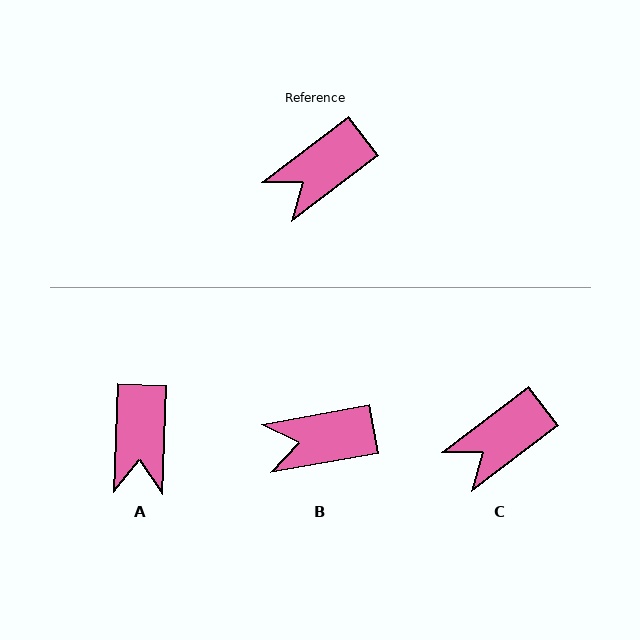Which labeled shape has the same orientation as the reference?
C.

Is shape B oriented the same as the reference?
No, it is off by about 27 degrees.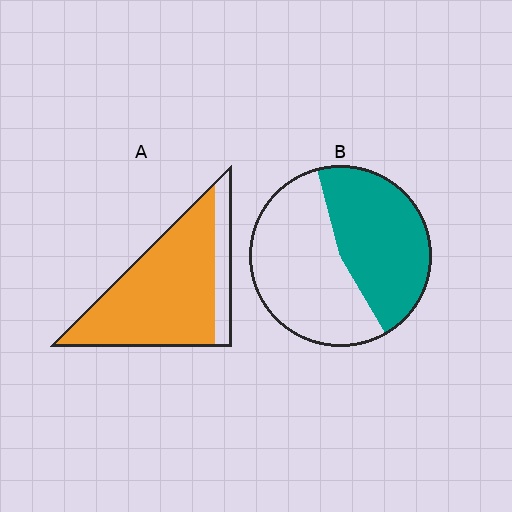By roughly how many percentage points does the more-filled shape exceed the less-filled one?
By roughly 35 percentage points (A over B).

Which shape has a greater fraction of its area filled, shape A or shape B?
Shape A.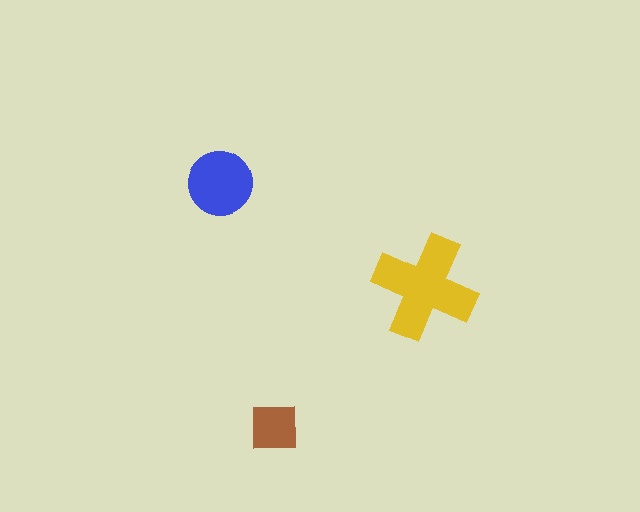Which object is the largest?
The yellow cross.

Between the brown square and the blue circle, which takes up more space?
The blue circle.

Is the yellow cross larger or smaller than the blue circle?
Larger.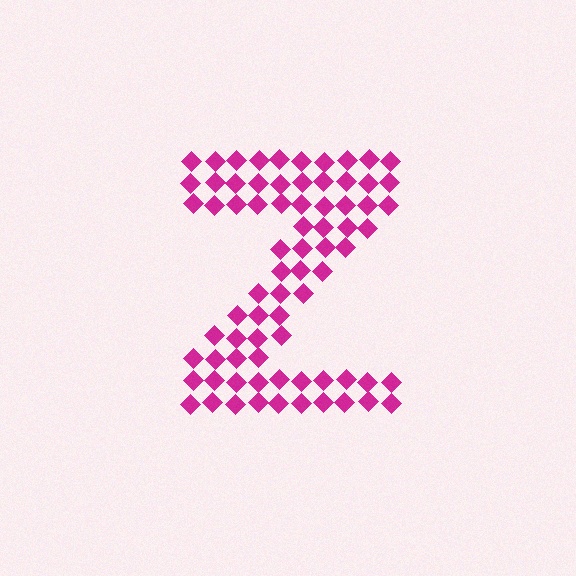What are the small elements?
The small elements are diamonds.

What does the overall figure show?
The overall figure shows the letter Z.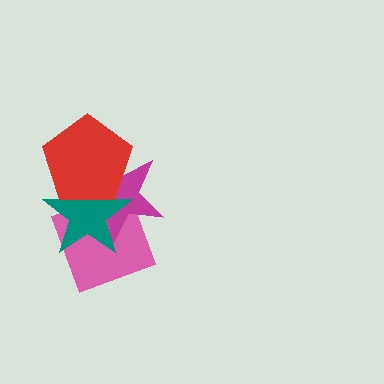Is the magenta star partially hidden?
Yes, it is partially covered by another shape.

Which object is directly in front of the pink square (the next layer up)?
The magenta star is directly in front of the pink square.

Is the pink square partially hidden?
Yes, it is partially covered by another shape.